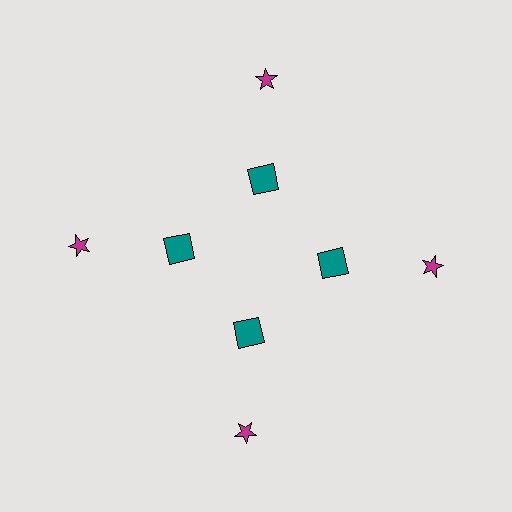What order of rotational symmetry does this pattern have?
This pattern has 4-fold rotational symmetry.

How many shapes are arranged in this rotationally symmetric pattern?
There are 8 shapes, arranged in 4 groups of 2.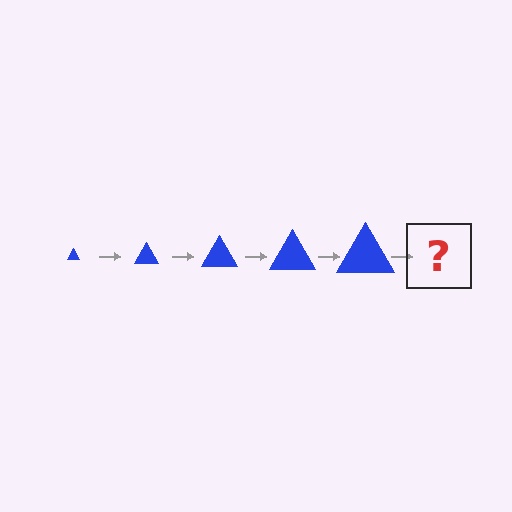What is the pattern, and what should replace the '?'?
The pattern is that the triangle gets progressively larger each step. The '?' should be a blue triangle, larger than the previous one.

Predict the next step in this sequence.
The next step is a blue triangle, larger than the previous one.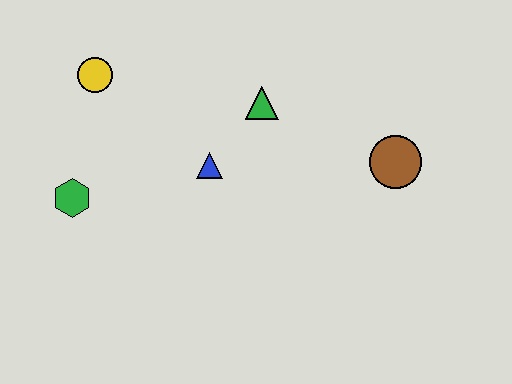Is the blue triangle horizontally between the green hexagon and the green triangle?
Yes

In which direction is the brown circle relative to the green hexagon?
The brown circle is to the right of the green hexagon.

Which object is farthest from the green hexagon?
The brown circle is farthest from the green hexagon.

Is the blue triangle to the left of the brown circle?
Yes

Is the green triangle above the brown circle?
Yes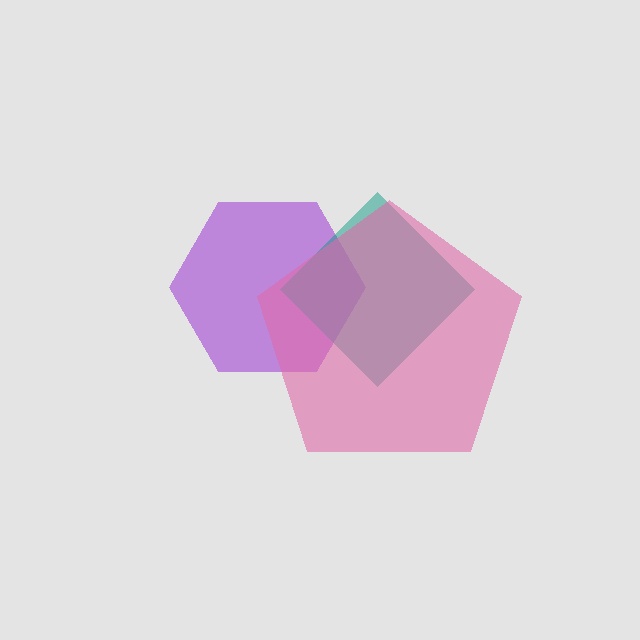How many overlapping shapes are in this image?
There are 3 overlapping shapes in the image.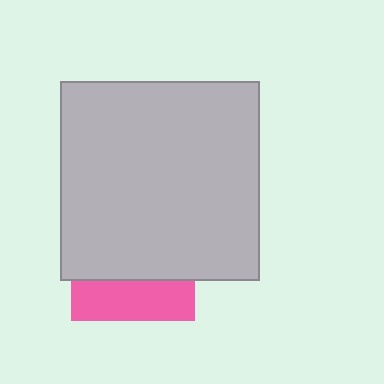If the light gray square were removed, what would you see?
You would see the complete pink square.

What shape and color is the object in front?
The object in front is a light gray square.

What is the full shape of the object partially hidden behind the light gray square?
The partially hidden object is a pink square.